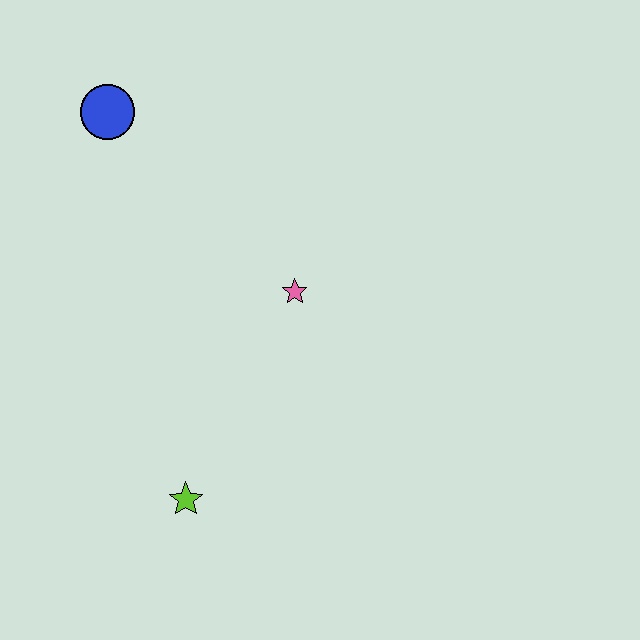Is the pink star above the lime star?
Yes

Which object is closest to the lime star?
The pink star is closest to the lime star.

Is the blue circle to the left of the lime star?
Yes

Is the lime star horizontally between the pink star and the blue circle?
Yes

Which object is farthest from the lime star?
The blue circle is farthest from the lime star.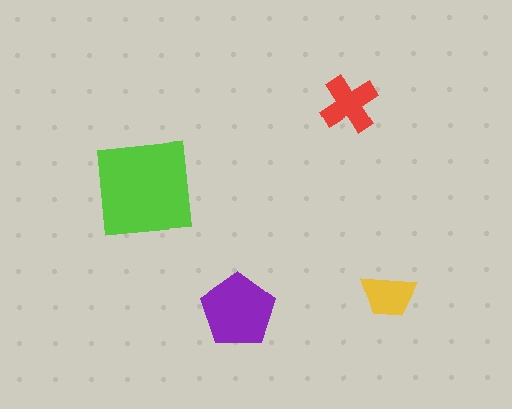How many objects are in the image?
There are 4 objects in the image.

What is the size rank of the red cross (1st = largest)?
3rd.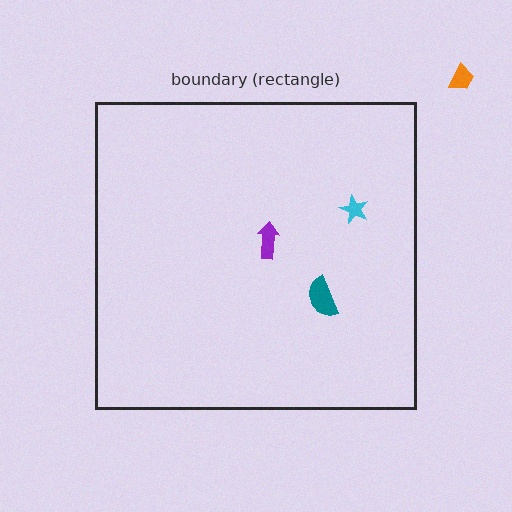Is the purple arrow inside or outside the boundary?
Inside.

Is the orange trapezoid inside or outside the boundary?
Outside.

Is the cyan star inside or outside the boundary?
Inside.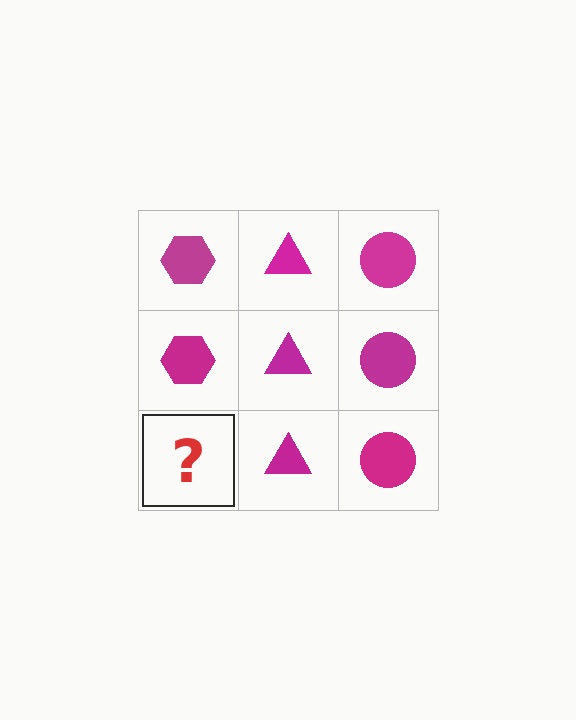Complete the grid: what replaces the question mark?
The question mark should be replaced with a magenta hexagon.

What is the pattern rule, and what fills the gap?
The rule is that each column has a consistent shape. The gap should be filled with a magenta hexagon.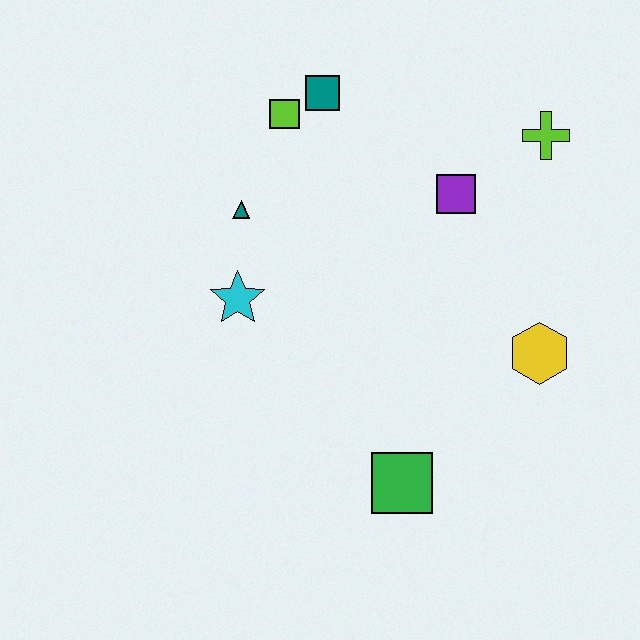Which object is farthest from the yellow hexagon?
The lime square is farthest from the yellow hexagon.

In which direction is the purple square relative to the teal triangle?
The purple square is to the right of the teal triangle.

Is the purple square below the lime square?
Yes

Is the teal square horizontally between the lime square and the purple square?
Yes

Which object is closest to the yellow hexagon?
The purple square is closest to the yellow hexagon.